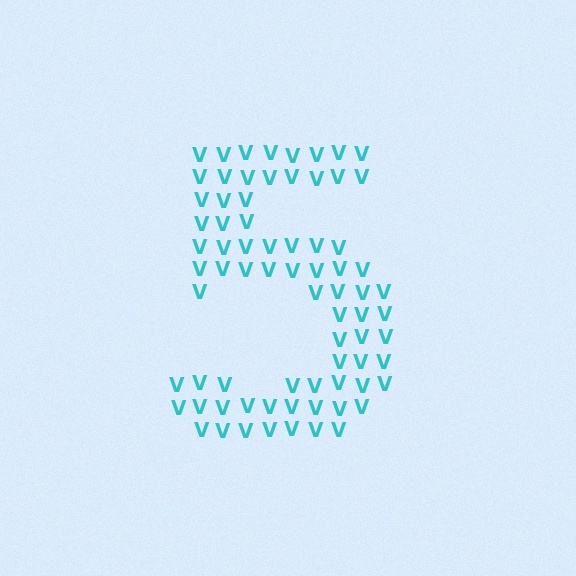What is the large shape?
The large shape is the digit 5.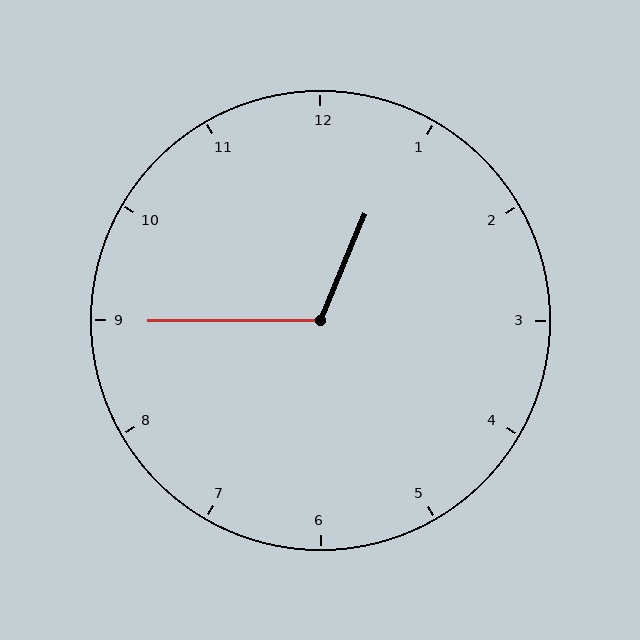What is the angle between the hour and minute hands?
Approximately 112 degrees.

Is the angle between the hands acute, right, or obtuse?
It is obtuse.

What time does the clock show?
12:45.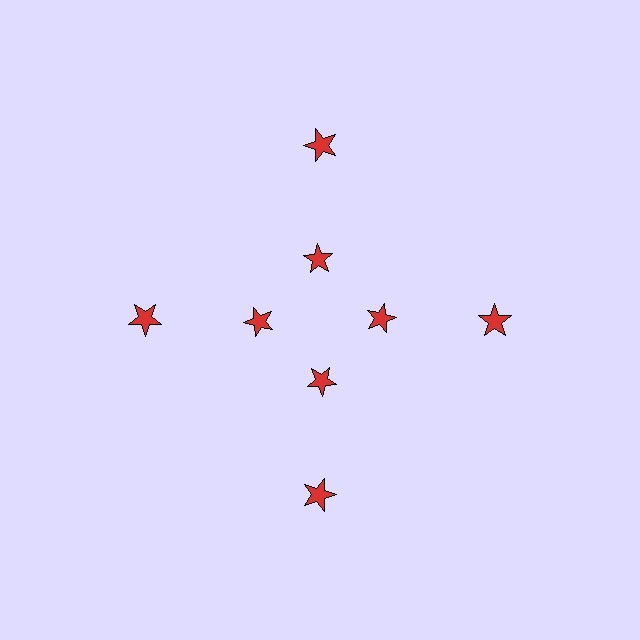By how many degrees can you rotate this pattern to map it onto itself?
The pattern maps onto itself every 90 degrees of rotation.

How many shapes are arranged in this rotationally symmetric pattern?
There are 8 shapes, arranged in 4 groups of 2.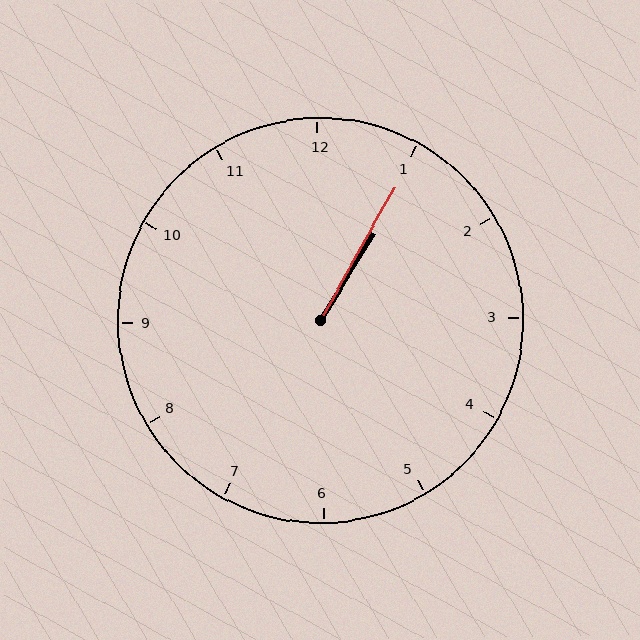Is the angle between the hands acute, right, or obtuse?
It is acute.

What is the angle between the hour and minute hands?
Approximately 2 degrees.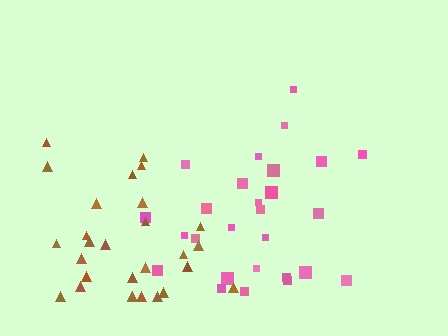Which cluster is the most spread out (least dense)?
Pink.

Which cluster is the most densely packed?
Brown.